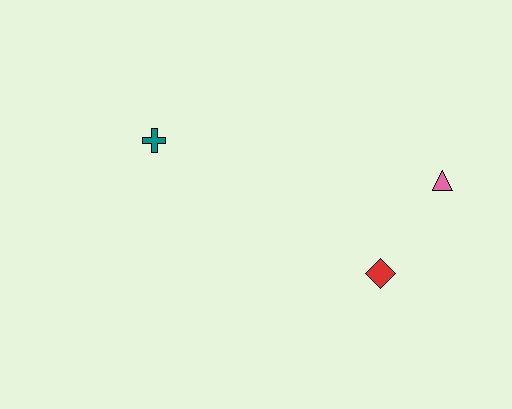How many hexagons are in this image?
There are no hexagons.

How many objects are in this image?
There are 3 objects.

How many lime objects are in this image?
There are no lime objects.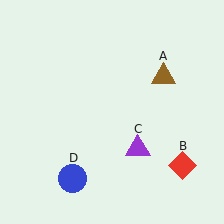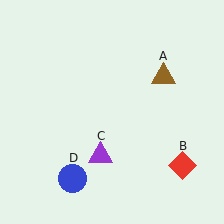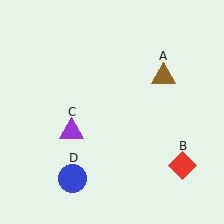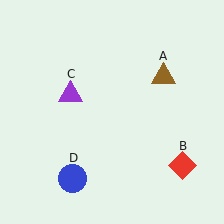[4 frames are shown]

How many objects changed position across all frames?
1 object changed position: purple triangle (object C).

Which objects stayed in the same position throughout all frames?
Brown triangle (object A) and red diamond (object B) and blue circle (object D) remained stationary.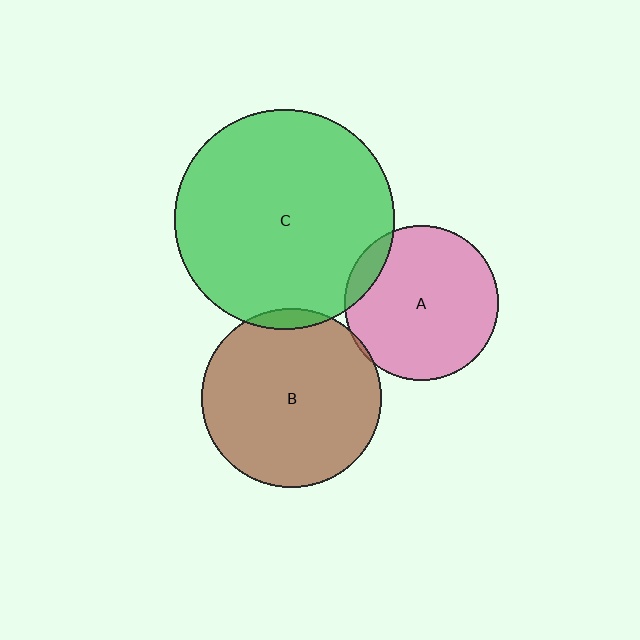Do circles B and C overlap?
Yes.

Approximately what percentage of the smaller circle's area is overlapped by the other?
Approximately 5%.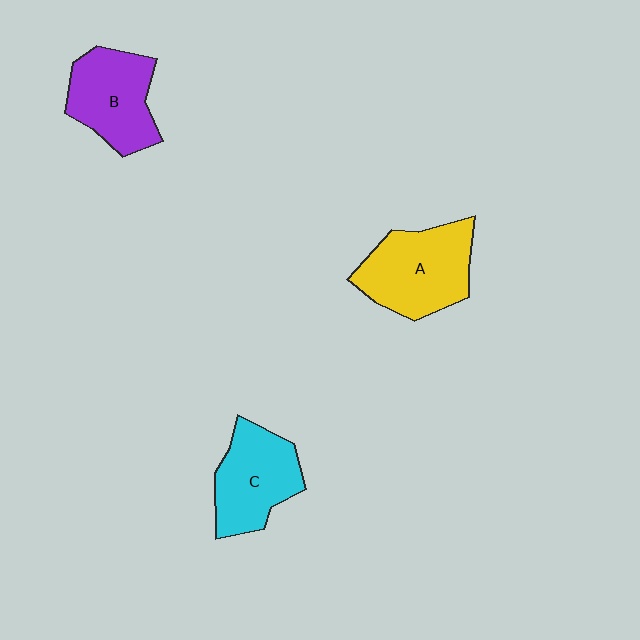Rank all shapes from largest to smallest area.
From largest to smallest: A (yellow), B (purple), C (cyan).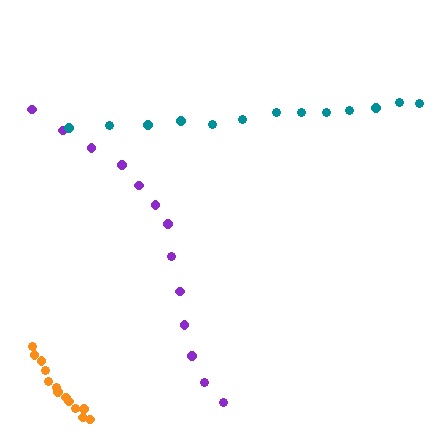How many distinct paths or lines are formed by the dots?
There are 3 distinct paths.